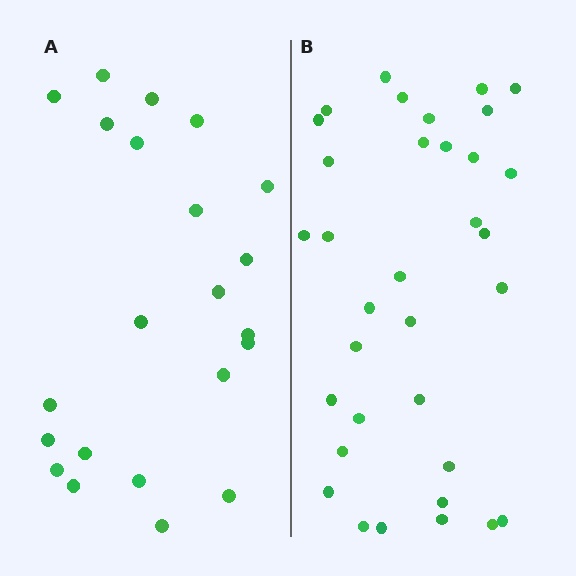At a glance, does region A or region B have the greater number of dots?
Region B (the right region) has more dots.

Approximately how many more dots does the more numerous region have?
Region B has roughly 12 or so more dots than region A.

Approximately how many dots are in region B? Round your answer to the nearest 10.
About 30 dots. (The exact count is 34, which rounds to 30.)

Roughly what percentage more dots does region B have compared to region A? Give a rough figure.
About 55% more.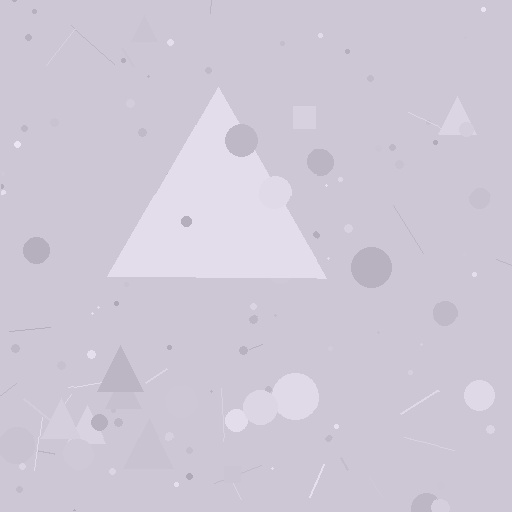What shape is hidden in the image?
A triangle is hidden in the image.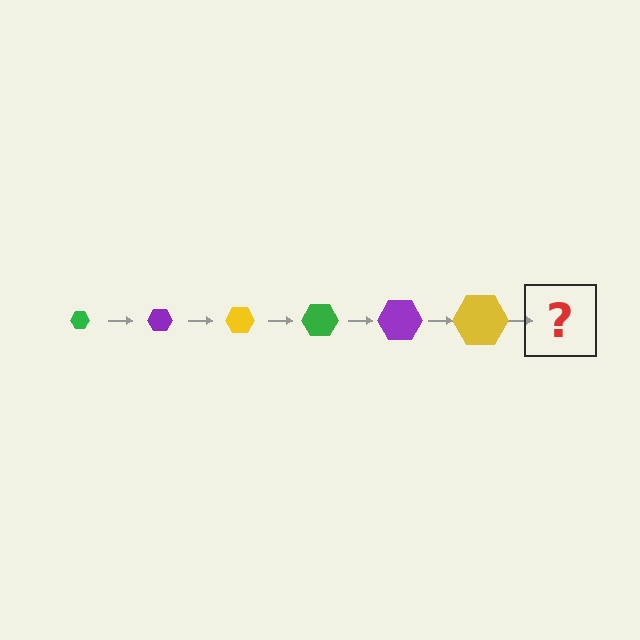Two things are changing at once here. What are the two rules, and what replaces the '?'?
The two rules are that the hexagon grows larger each step and the color cycles through green, purple, and yellow. The '?' should be a green hexagon, larger than the previous one.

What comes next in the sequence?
The next element should be a green hexagon, larger than the previous one.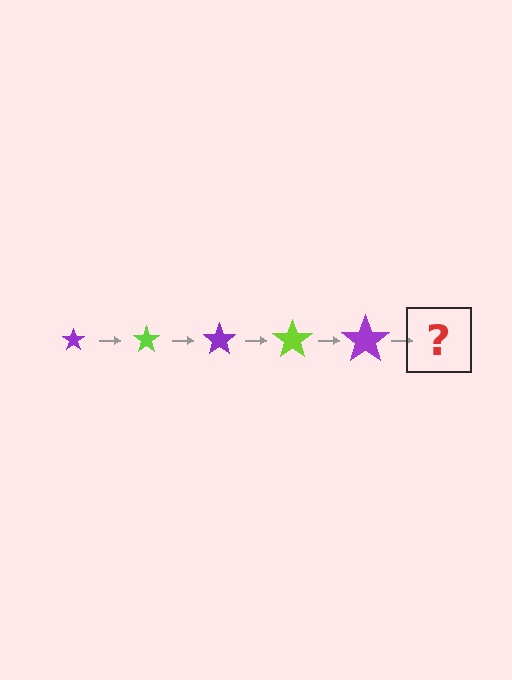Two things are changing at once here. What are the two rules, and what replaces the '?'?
The two rules are that the star grows larger each step and the color cycles through purple and lime. The '?' should be a lime star, larger than the previous one.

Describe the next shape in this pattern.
It should be a lime star, larger than the previous one.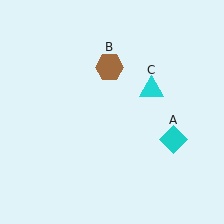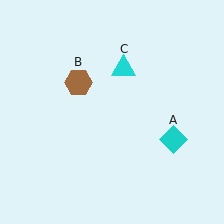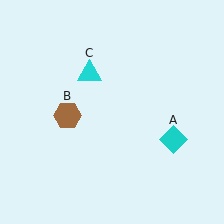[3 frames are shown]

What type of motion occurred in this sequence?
The brown hexagon (object B), cyan triangle (object C) rotated counterclockwise around the center of the scene.